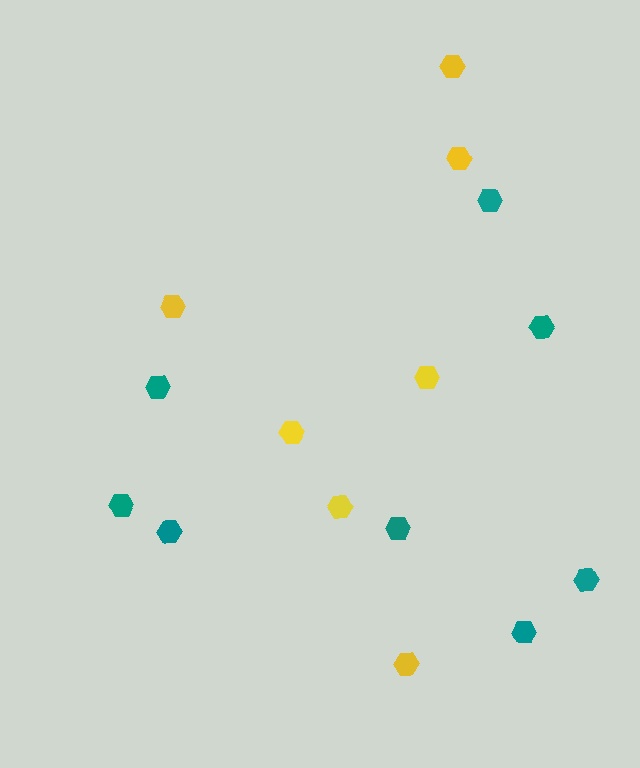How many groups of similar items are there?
There are 2 groups: one group of yellow hexagons (7) and one group of teal hexagons (8).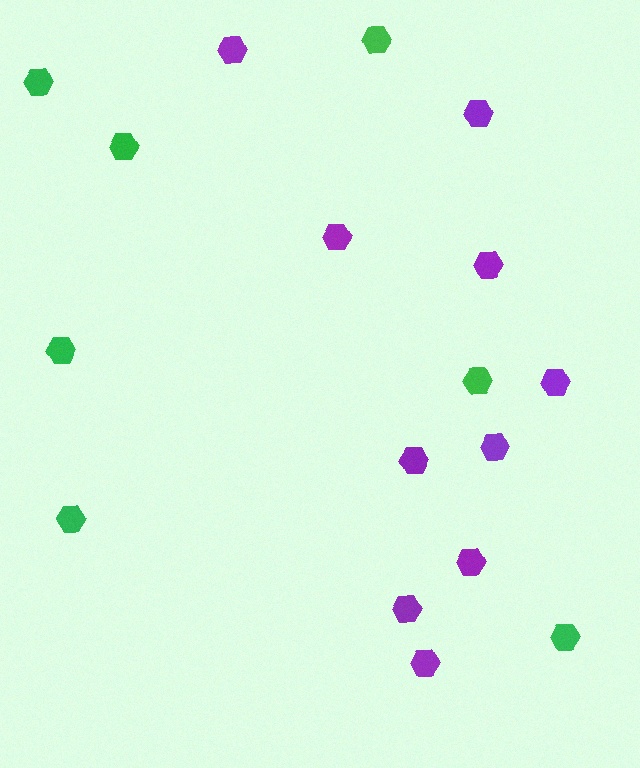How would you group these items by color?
There are 2 groups: one group of green hexagons (7) and one group of purple hexagons (10).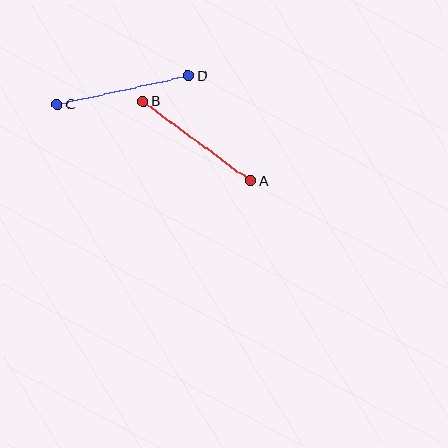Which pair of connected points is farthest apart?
Points C and D are farthest apart.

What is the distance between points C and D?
The distance is approximately 134 pixels.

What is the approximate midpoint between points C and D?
The midpoint is at approximately (123, 90) pixels.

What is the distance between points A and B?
The distance is approximately 134 pixels.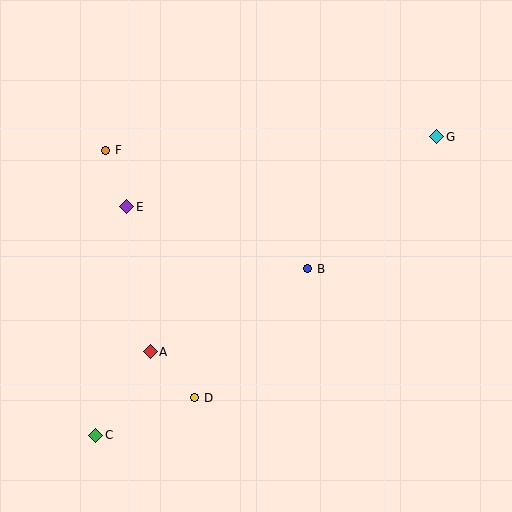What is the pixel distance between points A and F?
The distance between A and F is 206 pixels.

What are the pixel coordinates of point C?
Point C is at (96, 435).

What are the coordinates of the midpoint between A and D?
The midpoint between A and D is at (172, 375).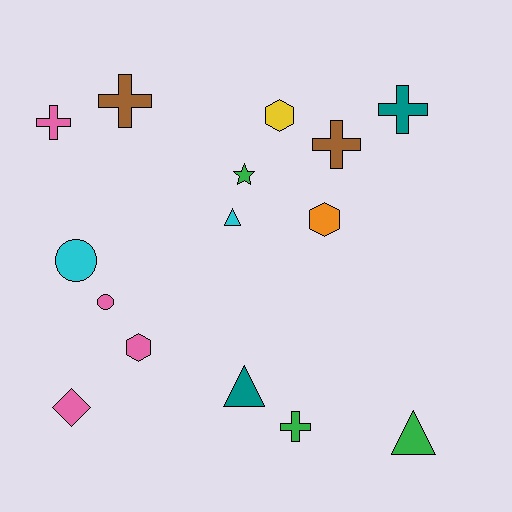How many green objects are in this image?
There are 3 green objects.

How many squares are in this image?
There are no squares.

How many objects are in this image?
There are 15 objects.